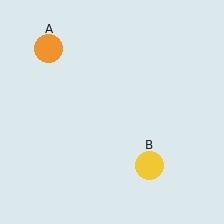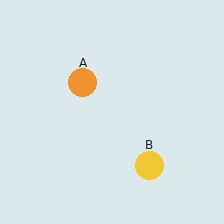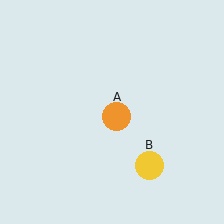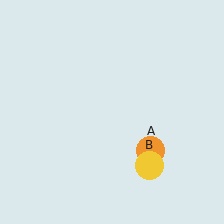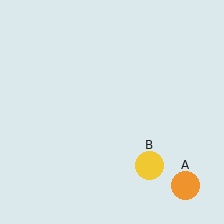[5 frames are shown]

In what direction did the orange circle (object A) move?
The orange circle (object A) moved down and to the right.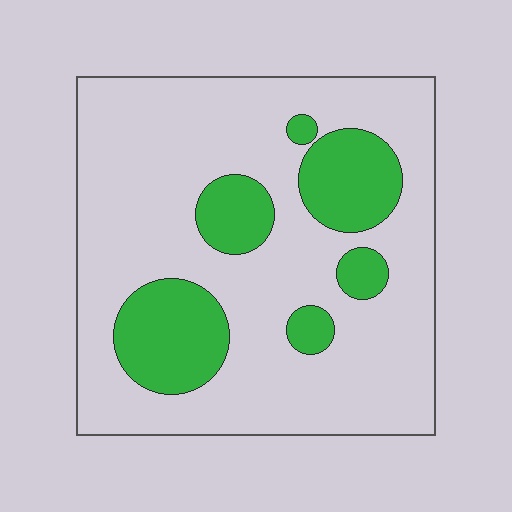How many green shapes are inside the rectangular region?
6.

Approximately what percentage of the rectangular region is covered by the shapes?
Approximately 25%.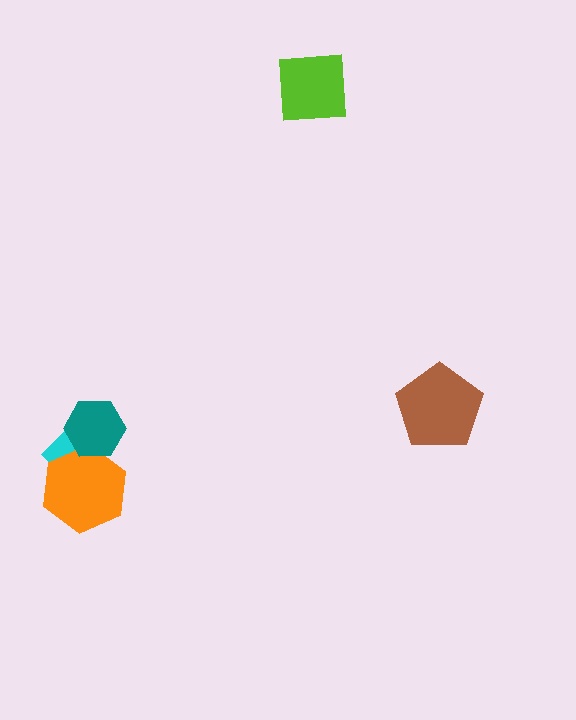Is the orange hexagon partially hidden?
Yes, it is partially covered by another shape.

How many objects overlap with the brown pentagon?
0 objects overlap with the brown pentagon.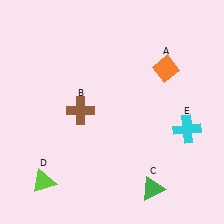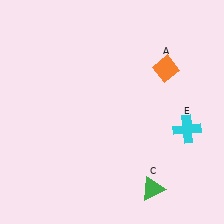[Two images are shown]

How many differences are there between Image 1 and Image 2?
There are 2 differences between the two images.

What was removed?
The brown cross (B), the lime triangle (D) were removed in Image 2.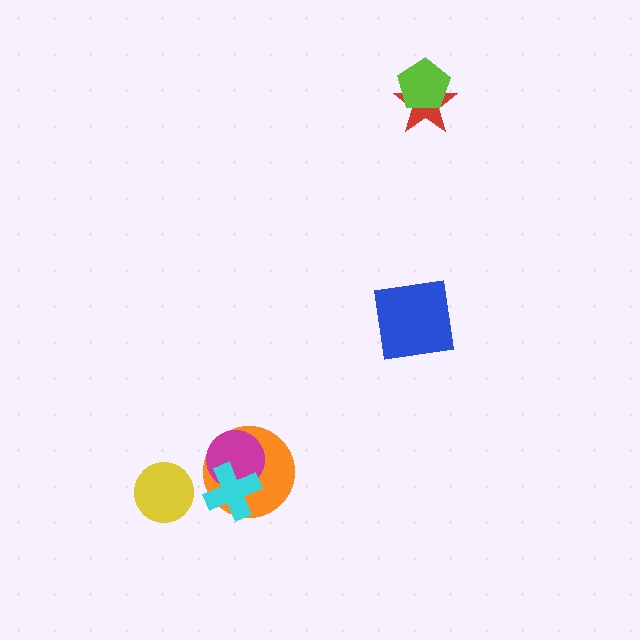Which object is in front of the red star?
The lime pentagon is in front of the red star.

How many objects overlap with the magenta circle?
2 objects overlap with the magenta circle.